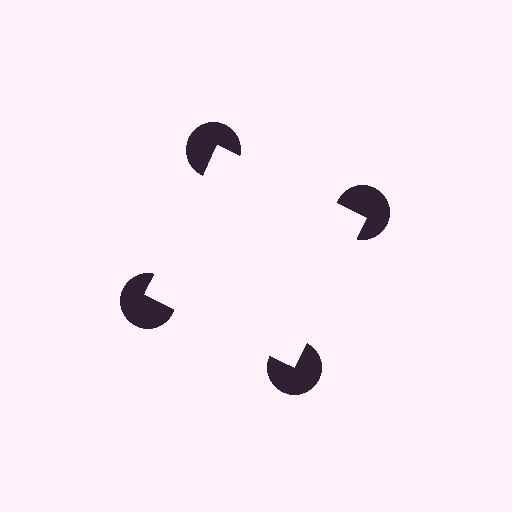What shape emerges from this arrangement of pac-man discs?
An illusory square — its edges are inferred from the aligned wedge cuts in the pac-man discs, not physically drawn.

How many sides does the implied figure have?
4 sides.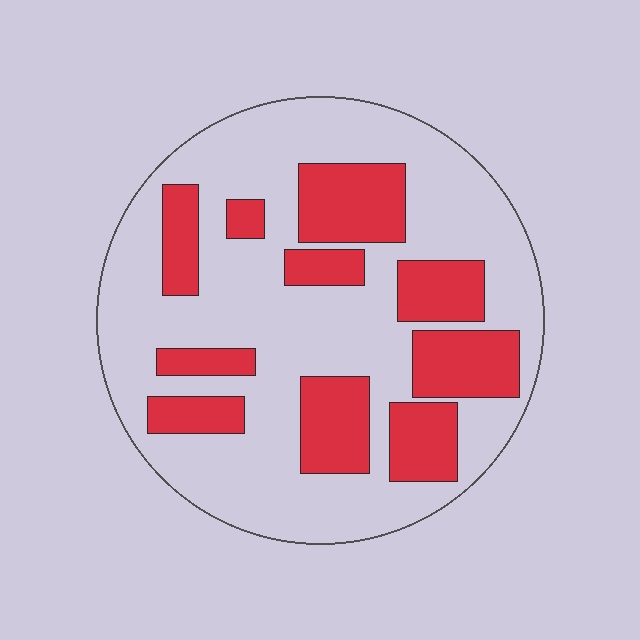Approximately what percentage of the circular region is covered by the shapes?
Approximately 30%.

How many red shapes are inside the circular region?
10.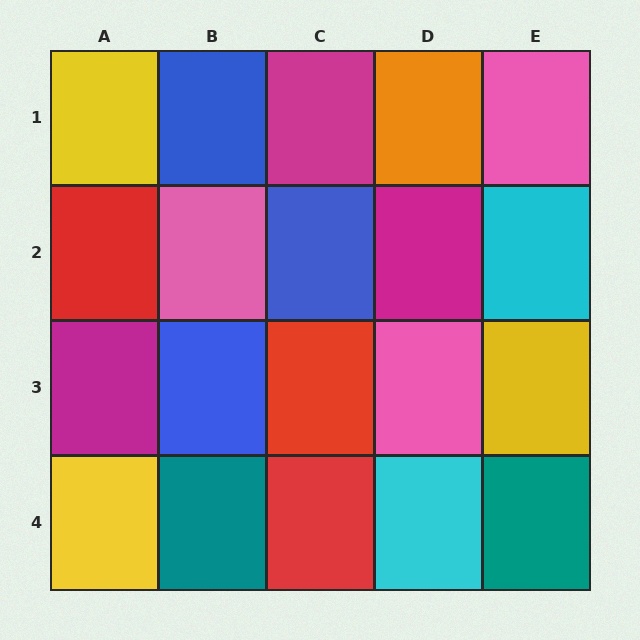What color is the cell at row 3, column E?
Yellow.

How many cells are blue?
3 cells are blue.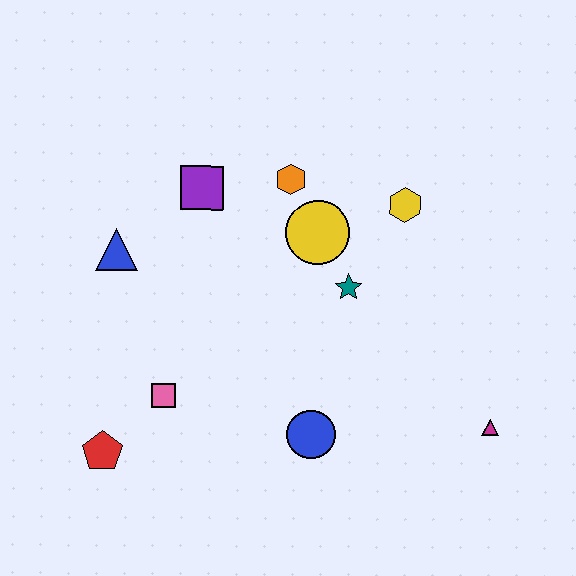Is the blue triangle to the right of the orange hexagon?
No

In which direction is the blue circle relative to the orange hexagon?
The blue circle is below the orange hexagon.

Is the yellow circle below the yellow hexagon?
Yes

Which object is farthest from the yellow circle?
The red pentagon is farthest from the yellow circle.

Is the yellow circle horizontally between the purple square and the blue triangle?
No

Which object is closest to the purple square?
The orange hexagon is closest to the purple square.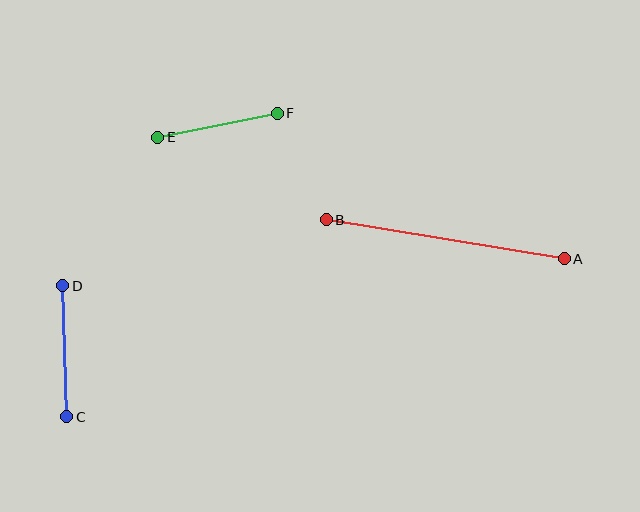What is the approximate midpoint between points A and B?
The midpoint is at approximately (445, 239) pixels.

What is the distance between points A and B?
The distance is approximately 241 pixels.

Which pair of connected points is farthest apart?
Points A and B are farthest apart.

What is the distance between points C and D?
The distance is approximately 131 pixels.